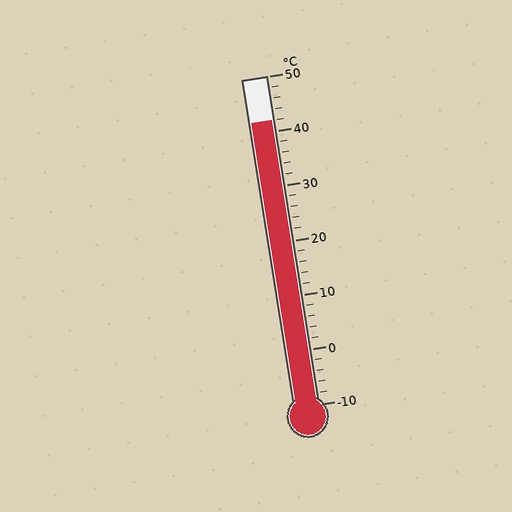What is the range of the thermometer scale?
The thermometer scale ranges from -10°C to 50°C.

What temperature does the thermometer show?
The thermometer shows approximately 42°C.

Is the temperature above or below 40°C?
The temperature is above 40°C.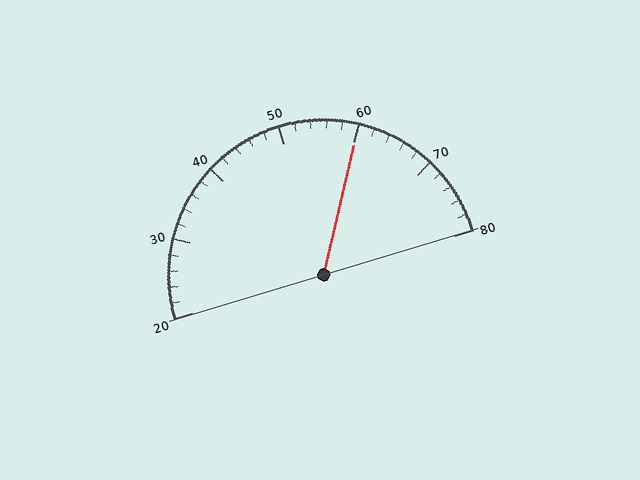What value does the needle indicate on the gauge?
The needle indicates approximately 60.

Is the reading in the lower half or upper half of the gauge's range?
The reading is in the upper half of the range (20 to 80).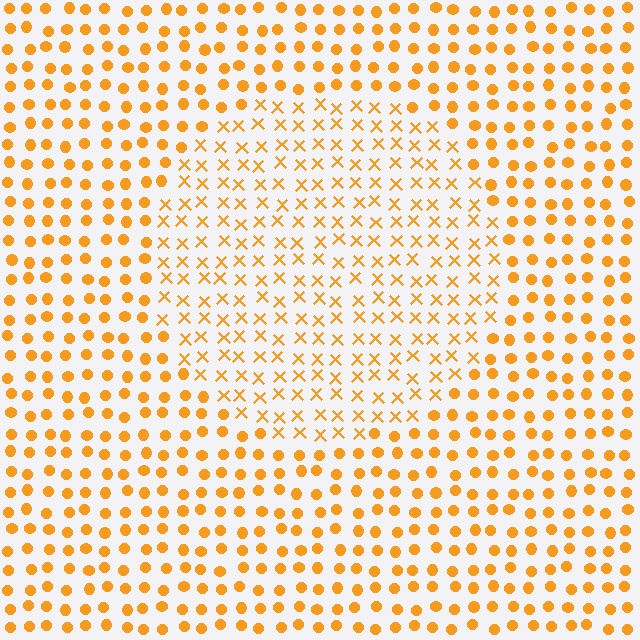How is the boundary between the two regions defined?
The boundary is defined by a change in element shape: X marks inside vs. circles outside. All elements share the same color and spacing.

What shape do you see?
I see a circle.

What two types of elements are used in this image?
The image uses X marks inside the circle region and circles outside it.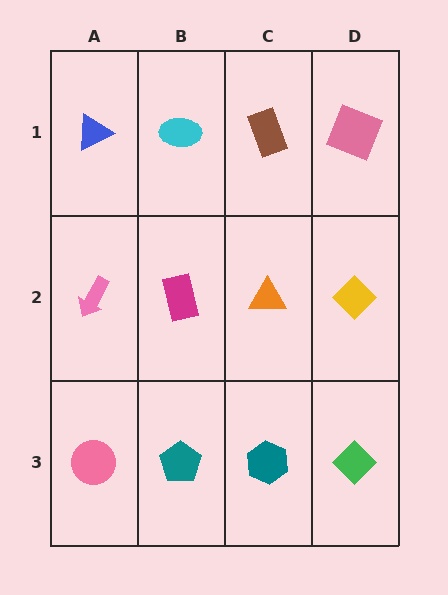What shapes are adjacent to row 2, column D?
A pink square (row 1, column D), a green diamond (row 3, column D), an orange triangle (row 2, column C).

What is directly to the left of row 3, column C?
A teal pentagon.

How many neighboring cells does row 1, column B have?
3.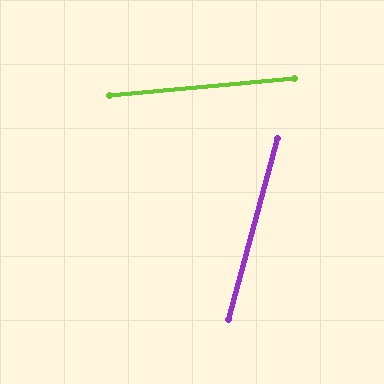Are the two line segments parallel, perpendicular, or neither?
Neither parallel nor perpendicular — they differ by about 70°.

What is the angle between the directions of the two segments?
Approximately 70 degrees.